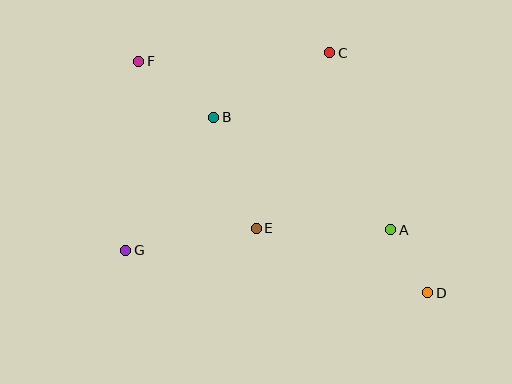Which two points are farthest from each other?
Points D and F are farthest from each other.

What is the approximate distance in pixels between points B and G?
The distance between B and G is approximately 159 pixels.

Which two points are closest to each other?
Points A and D are closest to each other.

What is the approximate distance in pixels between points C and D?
The distance between C and D is approximately 260 pixels.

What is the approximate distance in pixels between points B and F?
The distance between B and F is approximately 94 pixels.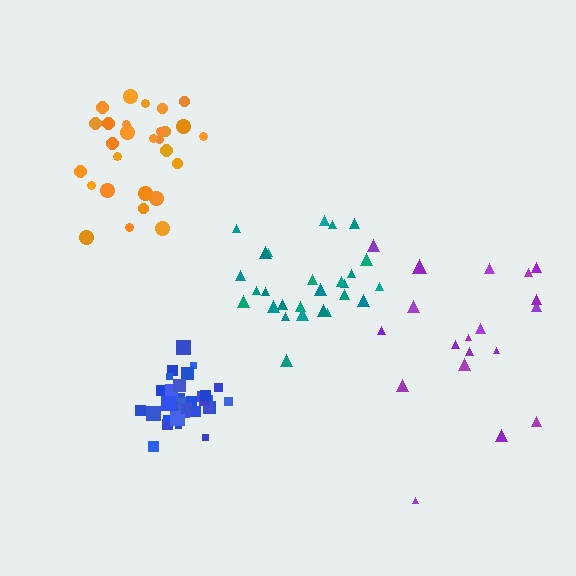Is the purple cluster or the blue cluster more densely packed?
Blue.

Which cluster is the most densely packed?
Blue.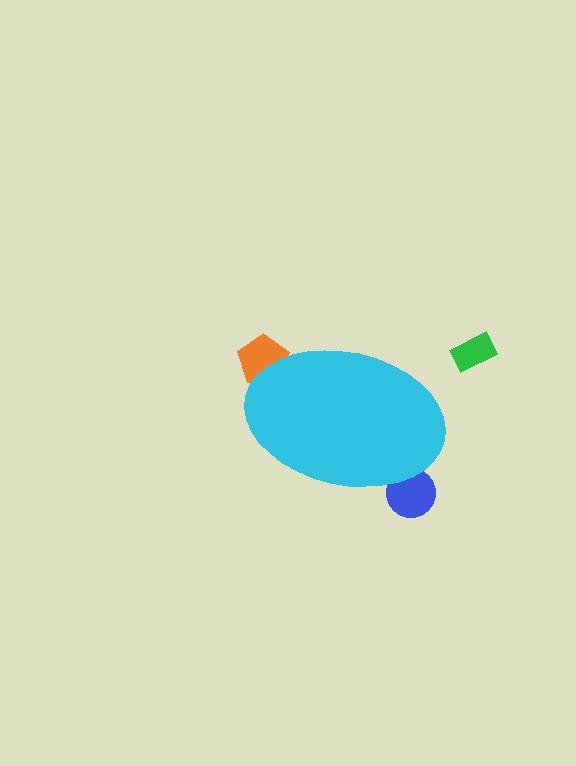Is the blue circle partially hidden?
Yes, the blue circle is partially hidden behind the cyan ellipse.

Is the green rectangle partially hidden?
No, the green rectangle is fully visible.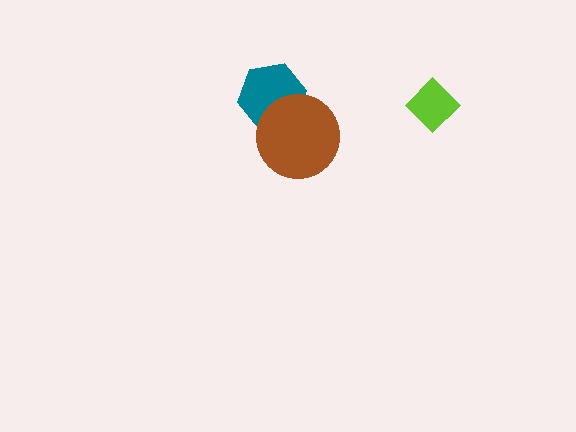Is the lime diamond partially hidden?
No, no other shape covers it.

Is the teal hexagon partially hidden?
Yes, it is partially covered by another shape.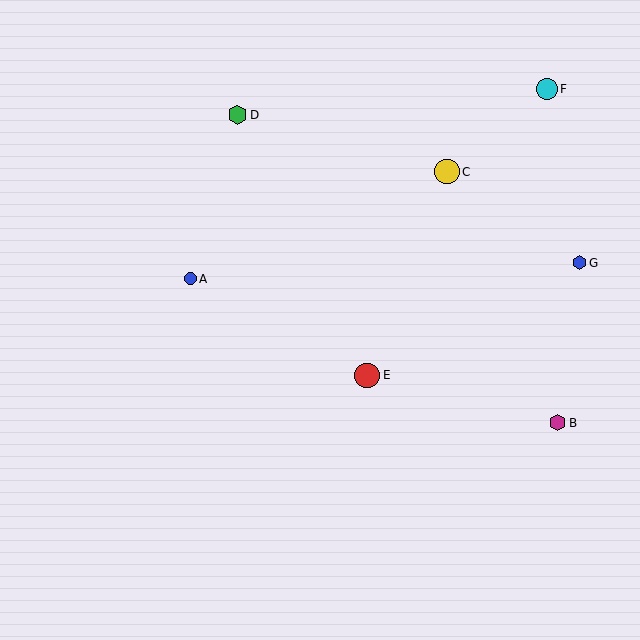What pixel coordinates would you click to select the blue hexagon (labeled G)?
Click at (579, 263) to select the blue hexagon G.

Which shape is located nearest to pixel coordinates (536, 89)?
The cyan circle (labeled F) at (547, 89) is nearest to that location.